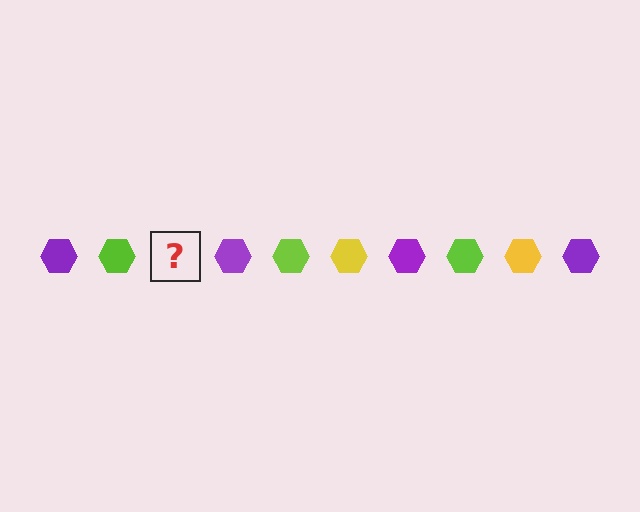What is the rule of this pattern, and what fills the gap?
The rule is that the pattern cycles through purple, lime, yellow hexagons. The gap should be filled with a yellow hexagon.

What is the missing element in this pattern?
The missing element is a yellow hexagon.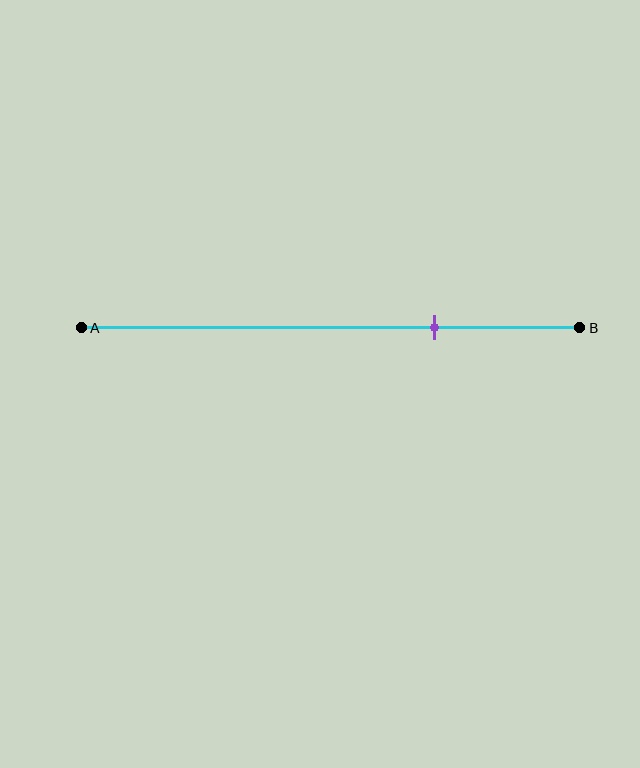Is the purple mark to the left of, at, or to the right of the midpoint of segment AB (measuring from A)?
The purple mark is to the right of the midpoint of segment AB.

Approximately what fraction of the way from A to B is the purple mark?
The purple mark is approximately 70% of the way from A to B.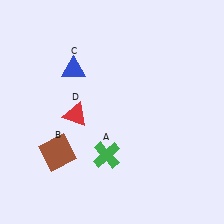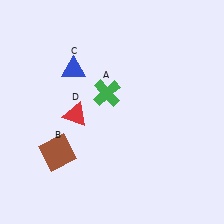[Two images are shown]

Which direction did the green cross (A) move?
The green cross (A) moved up.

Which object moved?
The green cross (A) moved up.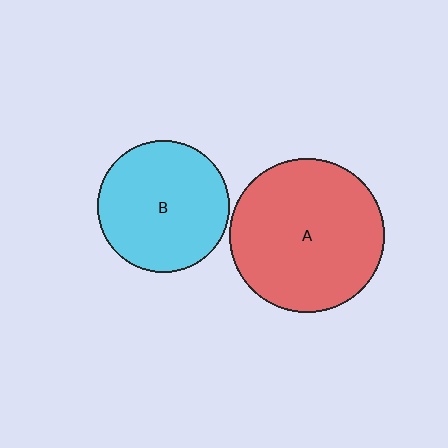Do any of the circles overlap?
No, none of the circles overlap.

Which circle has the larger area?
Circle A (red).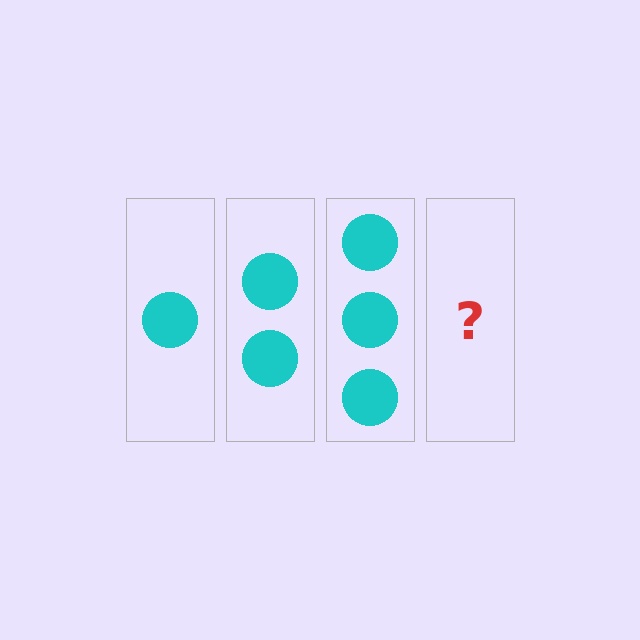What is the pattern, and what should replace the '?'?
The pattern is that each step adds one more circle. The '?' should be 4 circles.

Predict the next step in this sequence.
The next step is 4 circles.